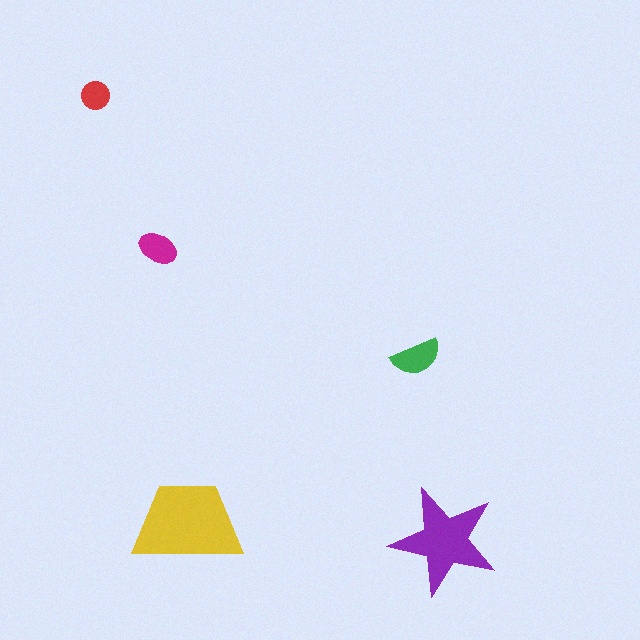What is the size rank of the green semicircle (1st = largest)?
3rd.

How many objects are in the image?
There are 5 objects in the image.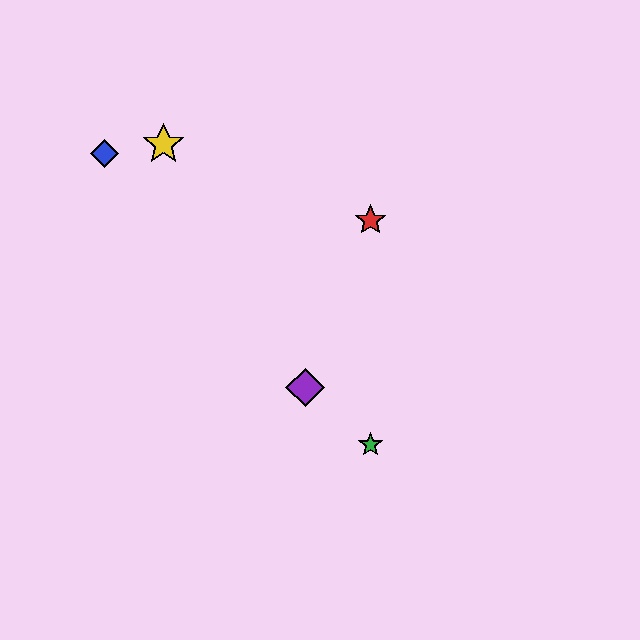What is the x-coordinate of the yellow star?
The yellow star is at x≈164.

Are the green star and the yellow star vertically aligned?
No, the green star is at x≈371 and the yellow star is at x≈164.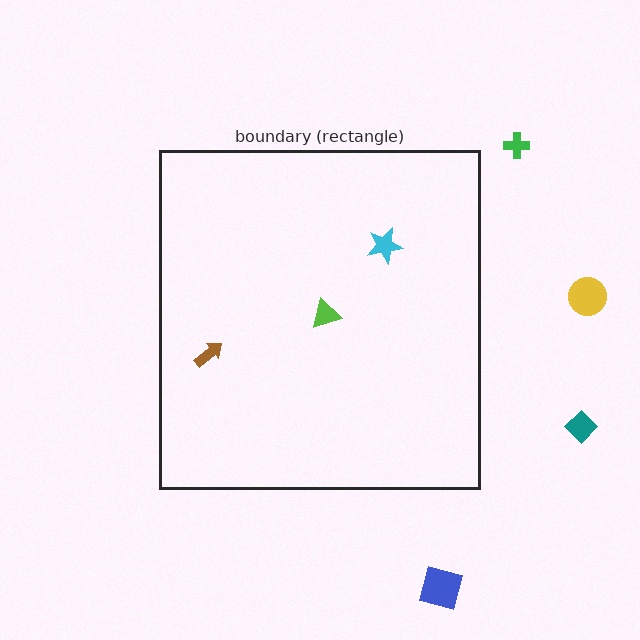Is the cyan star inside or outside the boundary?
Inside.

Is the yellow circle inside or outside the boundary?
Outside.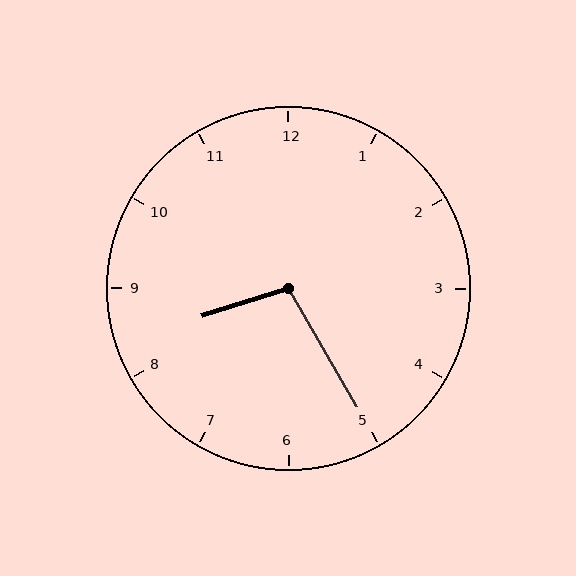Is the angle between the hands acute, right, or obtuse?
It is obtuse.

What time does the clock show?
8:25.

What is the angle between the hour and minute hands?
Approximately 102 degrees.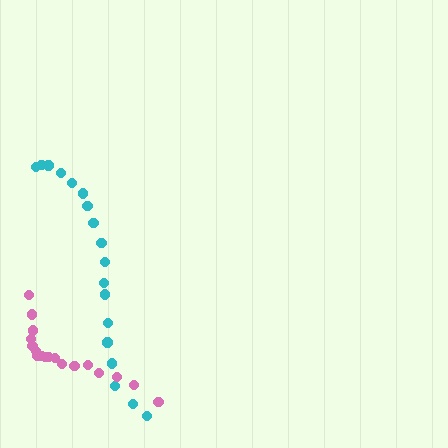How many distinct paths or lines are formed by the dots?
There are 2 distinct paths.